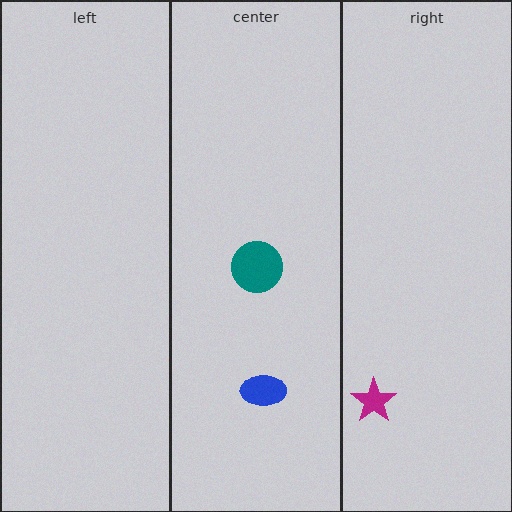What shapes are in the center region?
The teal circle, the blue ellipse.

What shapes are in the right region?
The magenta star.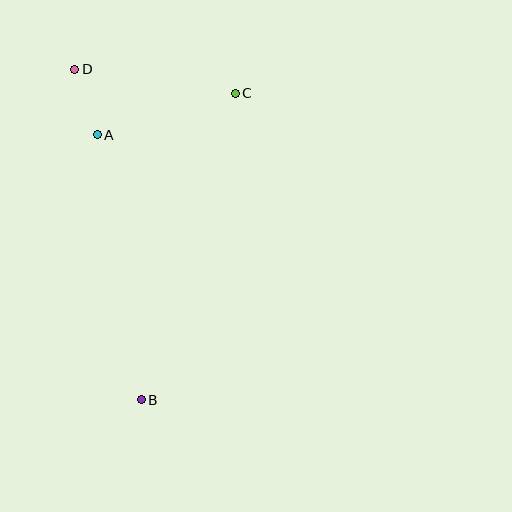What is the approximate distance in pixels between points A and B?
The distance between A and B is approximately 269 pixels.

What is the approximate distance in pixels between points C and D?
The distance between C and D is approximately 163 pixels.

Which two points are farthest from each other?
Points B and D are farthest from each other.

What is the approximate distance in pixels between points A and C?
The distance between A and C is approximately 144 pixels.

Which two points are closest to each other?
Points A and D are closest to each other.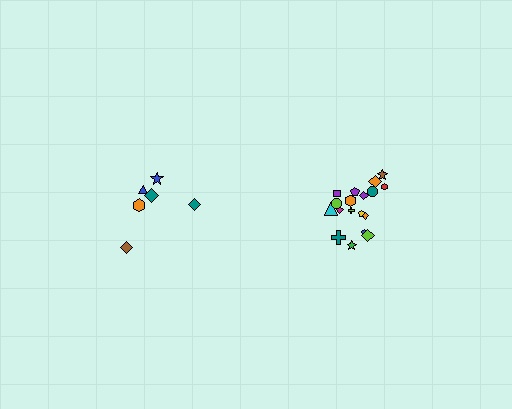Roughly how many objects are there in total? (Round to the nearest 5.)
Roughly 25 objects in total.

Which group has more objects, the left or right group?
The right group.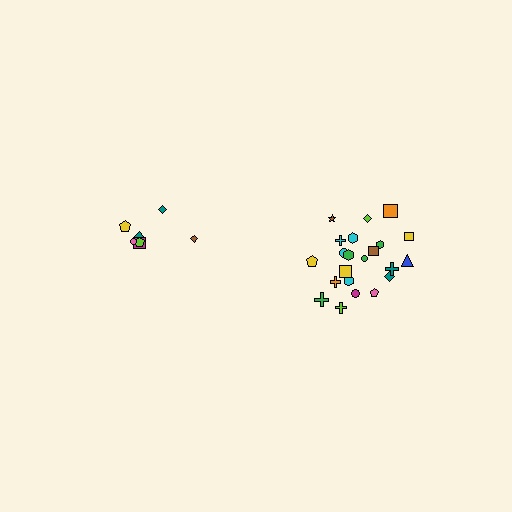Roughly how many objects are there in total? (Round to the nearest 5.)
Roughly 30 objects in total.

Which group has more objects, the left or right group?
The right group.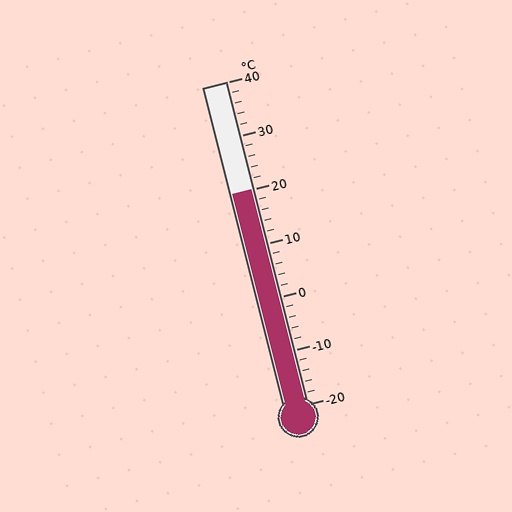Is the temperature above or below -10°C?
The temperature is above -10°C.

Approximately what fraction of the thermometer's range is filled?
The thermometer is filled to approximately 65% of its range.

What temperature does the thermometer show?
The thermometer shows approximately 20°C.